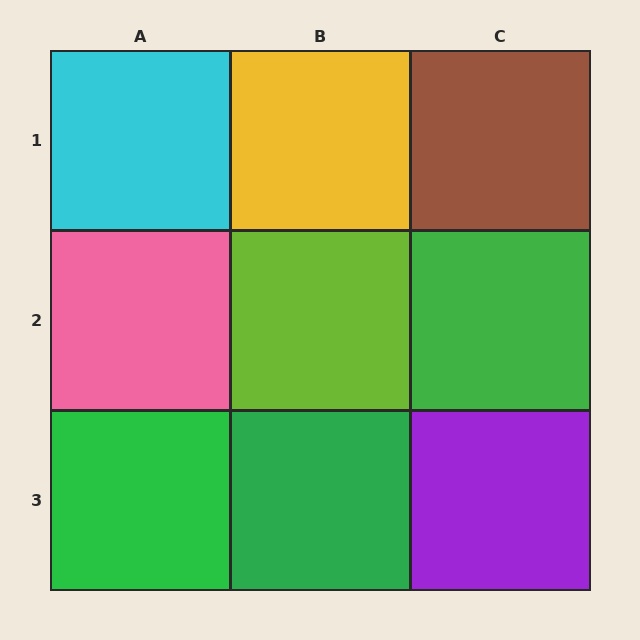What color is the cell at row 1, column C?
Brown.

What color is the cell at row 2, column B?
Lime.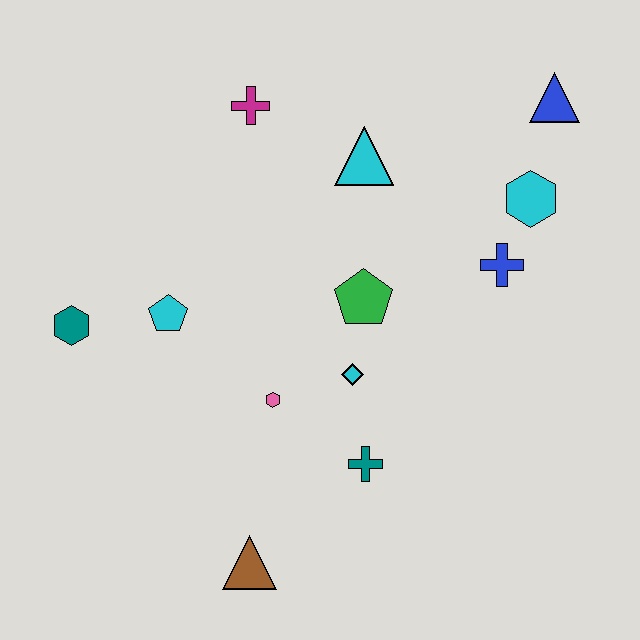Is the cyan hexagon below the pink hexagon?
No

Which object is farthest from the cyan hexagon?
The teal hexagon is farthest from the cyan hexagon.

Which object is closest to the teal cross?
The cyan diamond is closest to the teal cross.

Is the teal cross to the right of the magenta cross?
Yes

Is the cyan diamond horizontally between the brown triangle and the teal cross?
Yes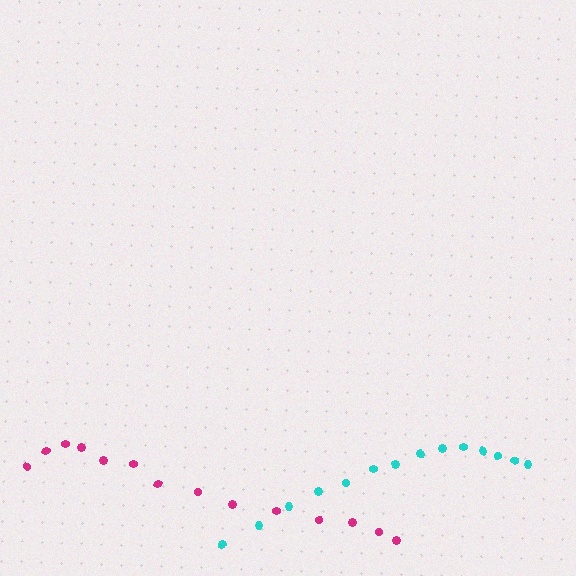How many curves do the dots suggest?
There are 2 distinct paths.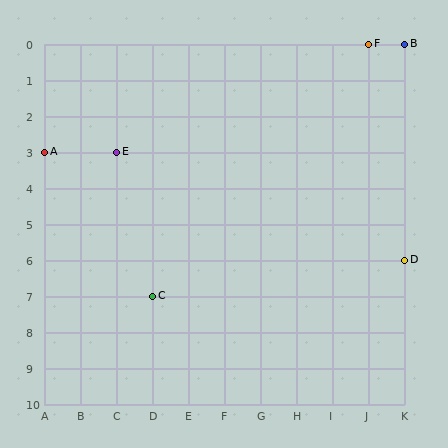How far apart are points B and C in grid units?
Points B and C are 7 columns and 7 rows apart (about 9.9 grid units diagonally).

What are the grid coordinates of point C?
Point C is at grid coordinates (D, 7).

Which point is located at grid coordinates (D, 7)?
Point C is at (D, 7).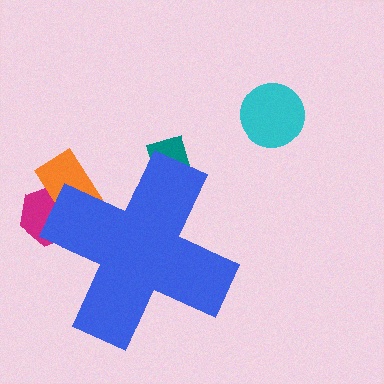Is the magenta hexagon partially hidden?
Yes, the magenta hexagon is partially hidden behind the blue cross.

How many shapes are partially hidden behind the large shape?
3 shapes are partially hidden.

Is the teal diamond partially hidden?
Yes, the teal diamond is partially hidden behind the blue cross.